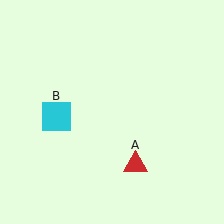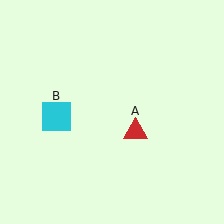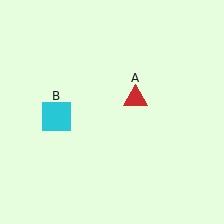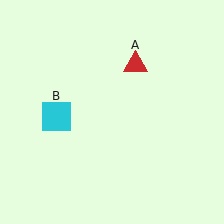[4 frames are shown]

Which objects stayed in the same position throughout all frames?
Cyan square (object B) remained stationary.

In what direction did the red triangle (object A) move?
The red triangle (object A) moved up.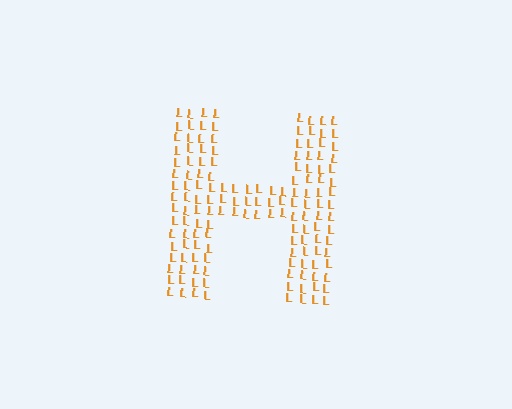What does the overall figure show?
The overall figure shows the letter H.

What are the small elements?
The small elements are letter L's.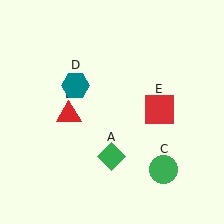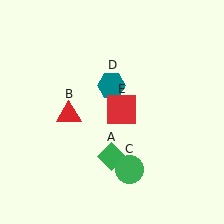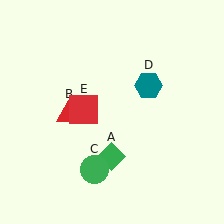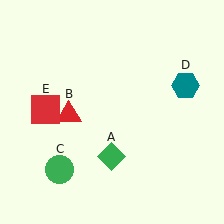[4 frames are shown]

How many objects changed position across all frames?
3 objects changed position: green circle (object C), teal hexagon (object D), red square (object E).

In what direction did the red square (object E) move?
The red square (object E) moved left.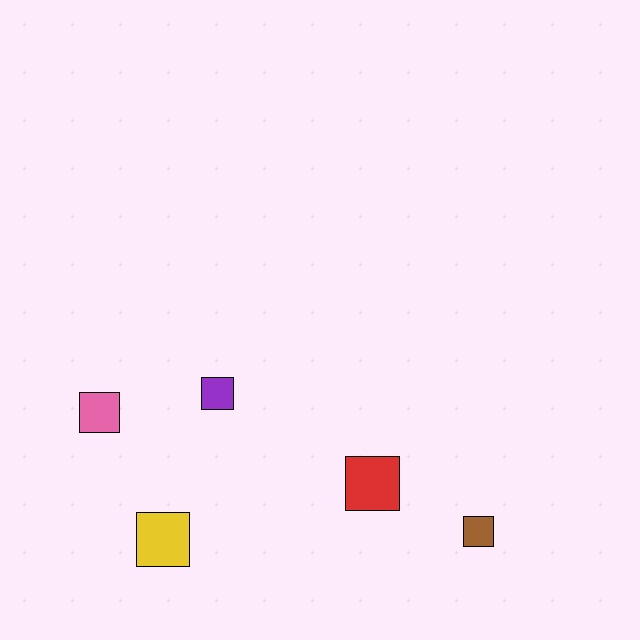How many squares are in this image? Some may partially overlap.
There are 5 squares.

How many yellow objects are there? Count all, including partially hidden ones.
There is 1 yellow object.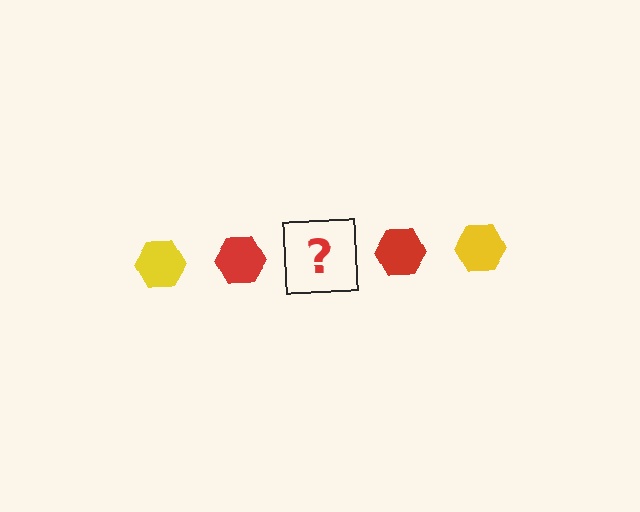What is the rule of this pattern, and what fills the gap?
The rule is that the pattern cycles through yellow, red hexagons. The gap should be filled with a yellow hexagon.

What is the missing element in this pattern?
The missing element is a yellow hexagon.